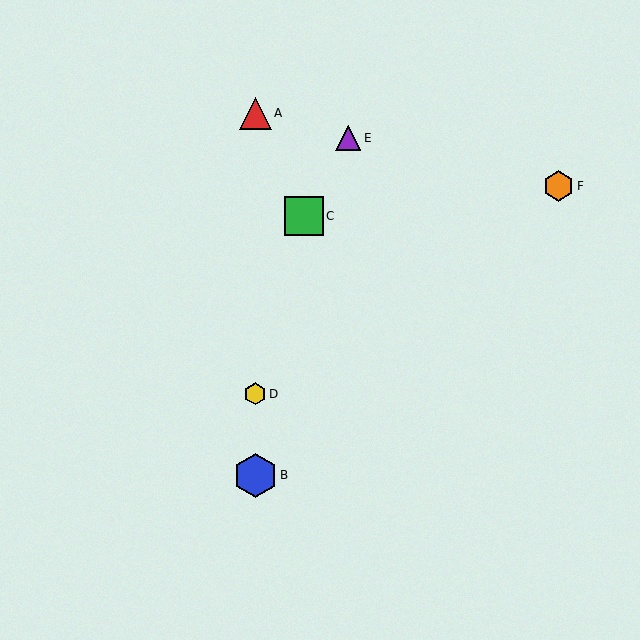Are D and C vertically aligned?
No, D is at x≈255 and C is at x≈304.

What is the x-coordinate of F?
Object F is at x≈559.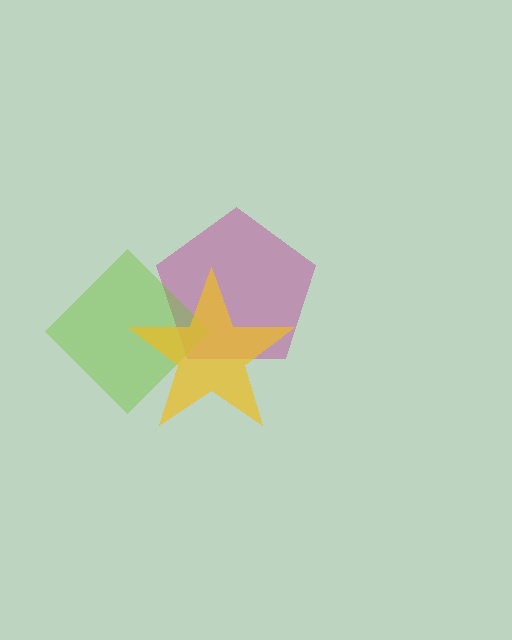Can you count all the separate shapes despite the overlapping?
Yes, there are 3 separate shapes.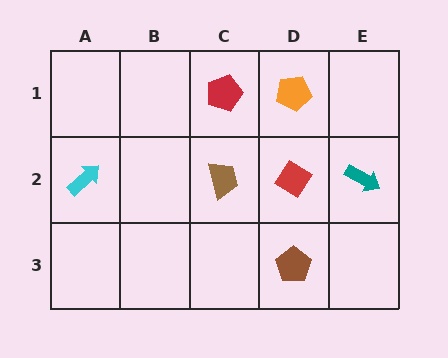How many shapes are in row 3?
1 shape.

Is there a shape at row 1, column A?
No, that cell is empty.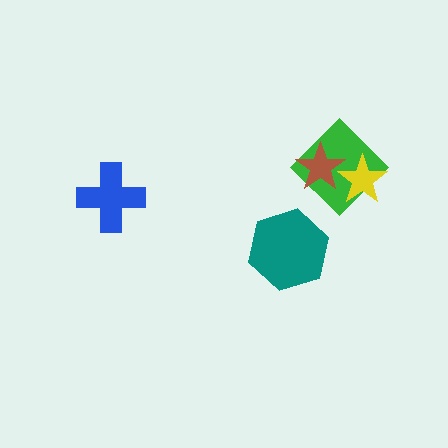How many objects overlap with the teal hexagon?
0 objects overlap with the teal hexagon.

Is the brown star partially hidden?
Yes, it is partially covered by another shape.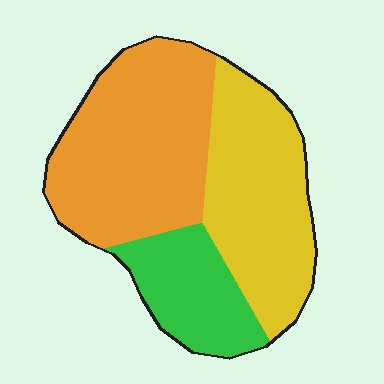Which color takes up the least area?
Green, at roughly 20%.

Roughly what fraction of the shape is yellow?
Yellow covers 36% of the shape.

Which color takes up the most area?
Orange, at roughly 45%.